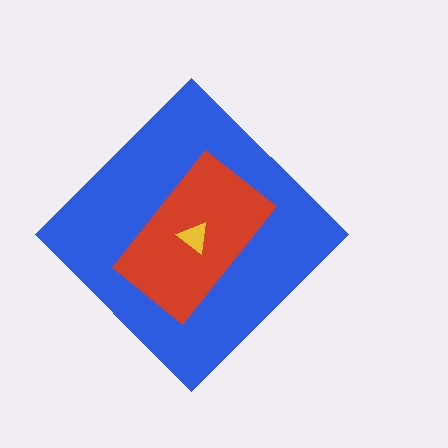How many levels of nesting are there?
3.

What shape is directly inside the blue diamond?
The red rectangle.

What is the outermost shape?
The blue diamond.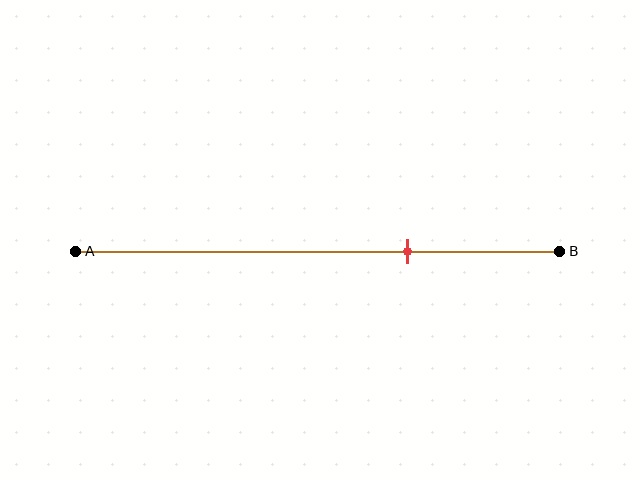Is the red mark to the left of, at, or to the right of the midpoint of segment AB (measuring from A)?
The red mark is to the right of the midpoint of segment AB.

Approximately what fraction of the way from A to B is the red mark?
The red mark is approximately 70% of the way from A to B.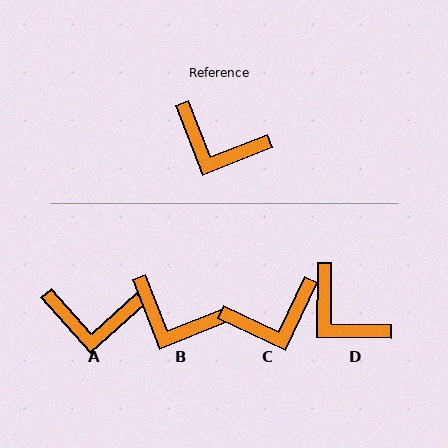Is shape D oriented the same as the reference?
No, it is off by about 22 degrees.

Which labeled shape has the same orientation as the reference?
B.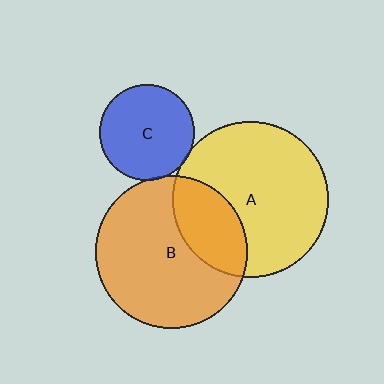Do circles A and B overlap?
Yes.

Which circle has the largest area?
Circle A (yellow).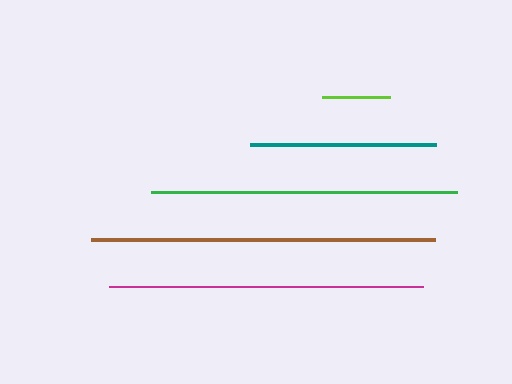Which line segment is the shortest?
The lime line is the shortest at approximately 68 pixels.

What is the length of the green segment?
The green segment is approximately 306 pixels long.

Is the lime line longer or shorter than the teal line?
The teal line is longer than the lime line.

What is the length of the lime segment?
The lime segment is approximately 68 pixels long.